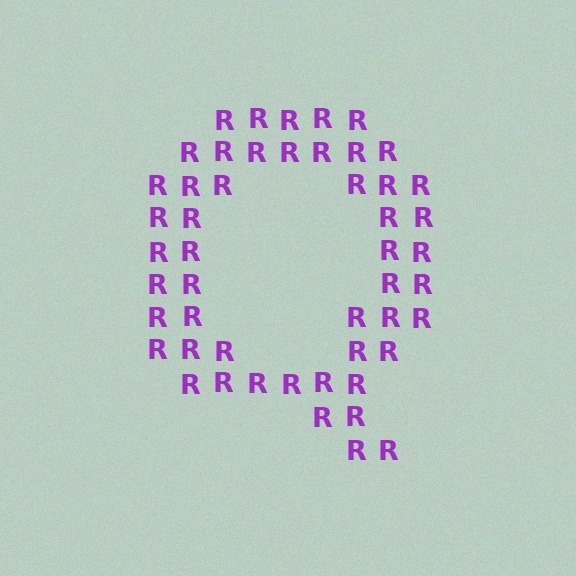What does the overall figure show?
The overall figure shows the letter Q.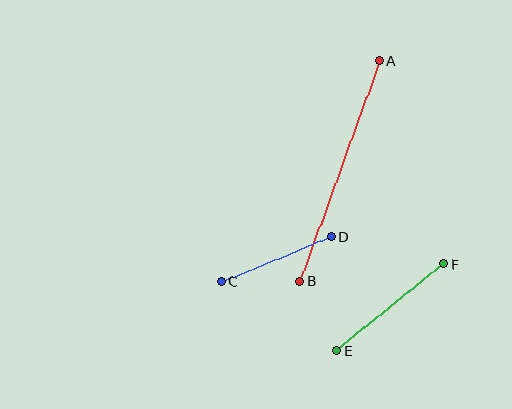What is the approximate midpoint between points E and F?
The midpoint is at approximately (390, 307) pixels.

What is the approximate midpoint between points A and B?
The midpoint is at approximately (340, 171) pixels.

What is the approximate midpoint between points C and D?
The midpoint is at approximately (277, 259) pixels.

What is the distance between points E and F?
The distance is approximately 138 pixels.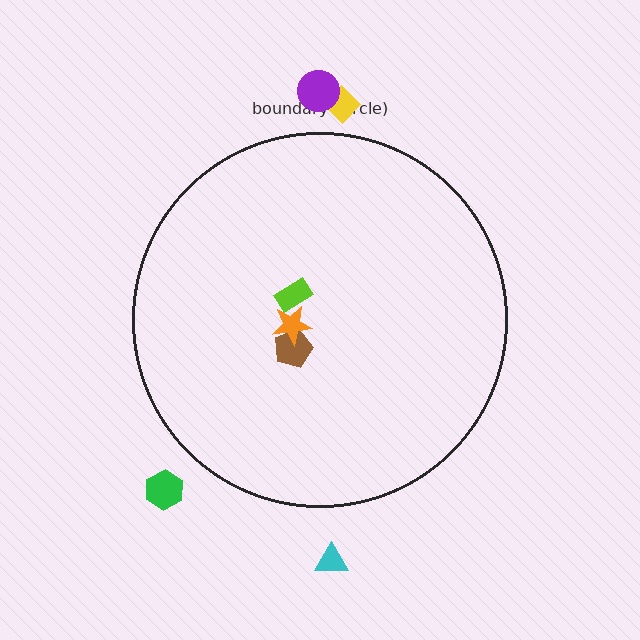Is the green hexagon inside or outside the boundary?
Outside.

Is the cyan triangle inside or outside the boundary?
Outside.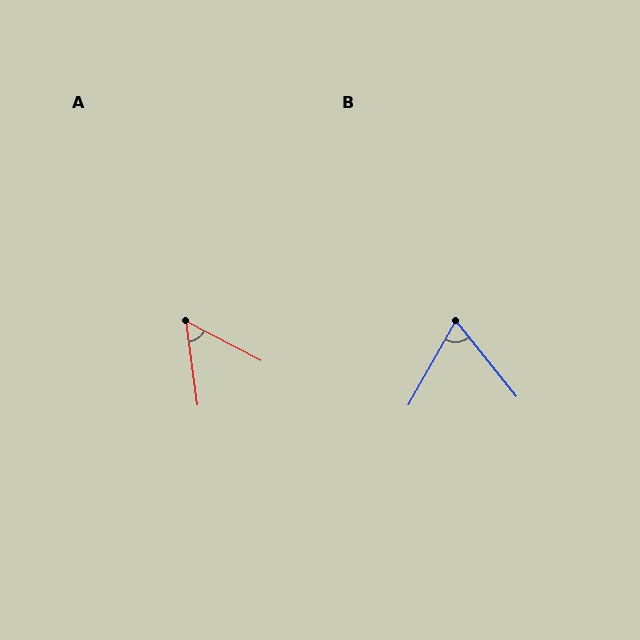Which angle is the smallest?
A, at approximately 54 degrees.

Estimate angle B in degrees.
Approximately 68 degrees.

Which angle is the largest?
B, at approximately 68 degrees.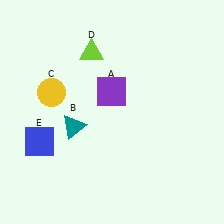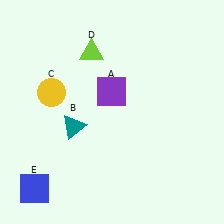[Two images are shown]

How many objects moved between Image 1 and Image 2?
1 object moved between the two images.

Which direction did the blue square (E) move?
The blue square (E) moved down.